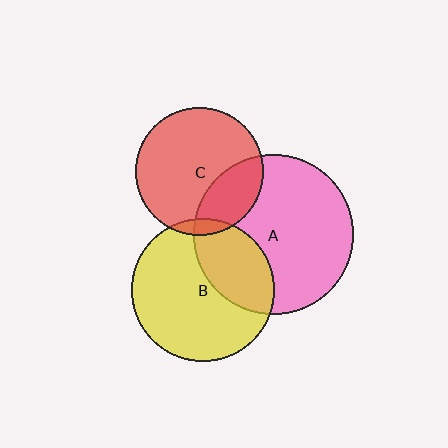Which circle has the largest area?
Circle A (pink).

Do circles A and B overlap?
Yes.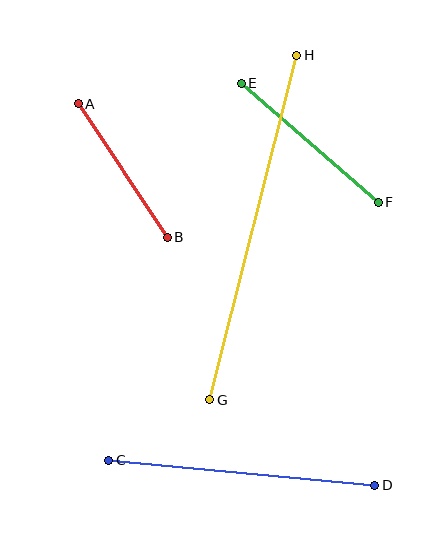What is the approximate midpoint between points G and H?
The midpoint is at approximately (253, 227) pixels.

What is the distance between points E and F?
The distance is approximately 182 pixels.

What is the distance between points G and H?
The distance is approximately 355 pixels.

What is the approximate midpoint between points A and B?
The midpoint is at approximately (123, 170) pixels.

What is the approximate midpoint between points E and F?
The midpoint is at approximately (310, 143) pixels.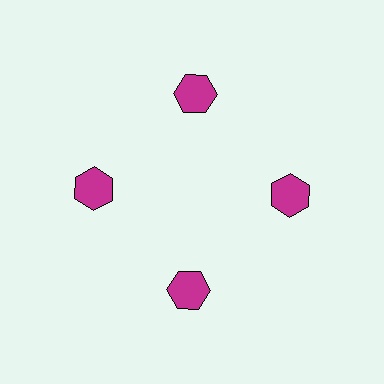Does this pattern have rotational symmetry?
Yes, this pattern has 4-fold rotational symmetry. It looks the same after rotating 90 degrees around the center.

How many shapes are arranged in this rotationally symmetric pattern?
There are 4 shapes, arranged in 4 groups of 1.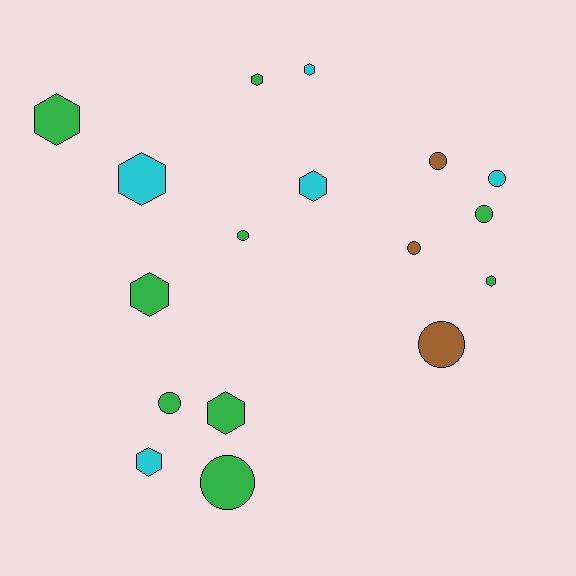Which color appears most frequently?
Green, with 9 objects.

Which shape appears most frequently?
Hexagon, with 9 objects.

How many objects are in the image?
There are 17 objects.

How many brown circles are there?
There are 3 brown circles.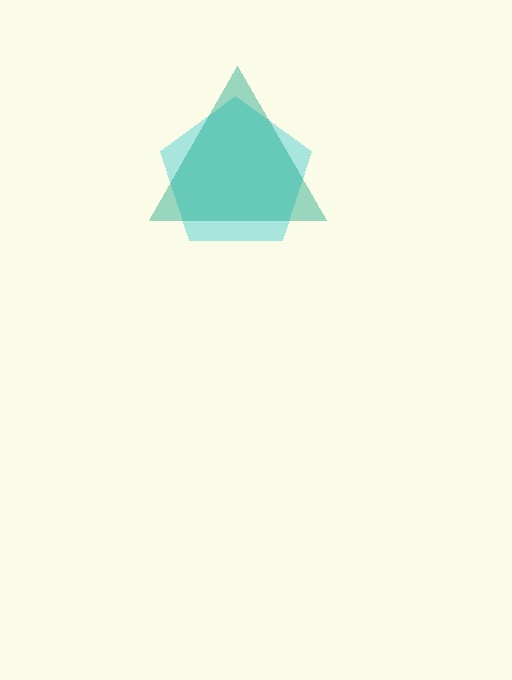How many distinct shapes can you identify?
There are 2 distinct shapes: a cyan pentagon, a teal triangle.